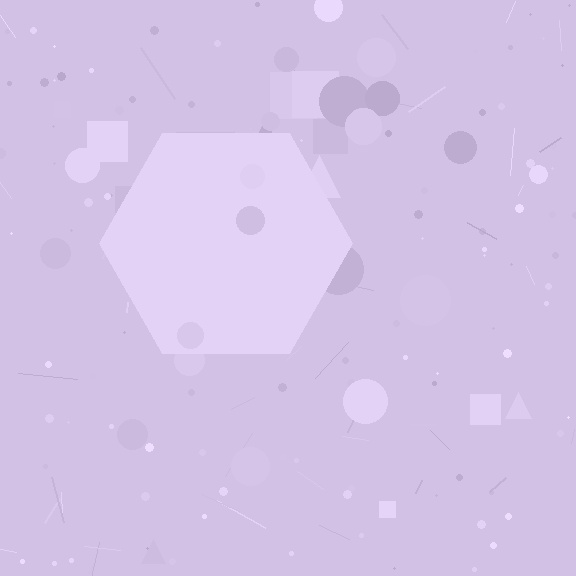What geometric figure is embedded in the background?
A hexagon is embedded in the background.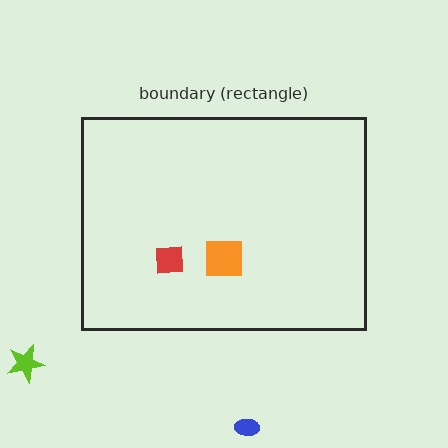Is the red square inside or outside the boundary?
Inside.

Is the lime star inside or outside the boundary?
Outside.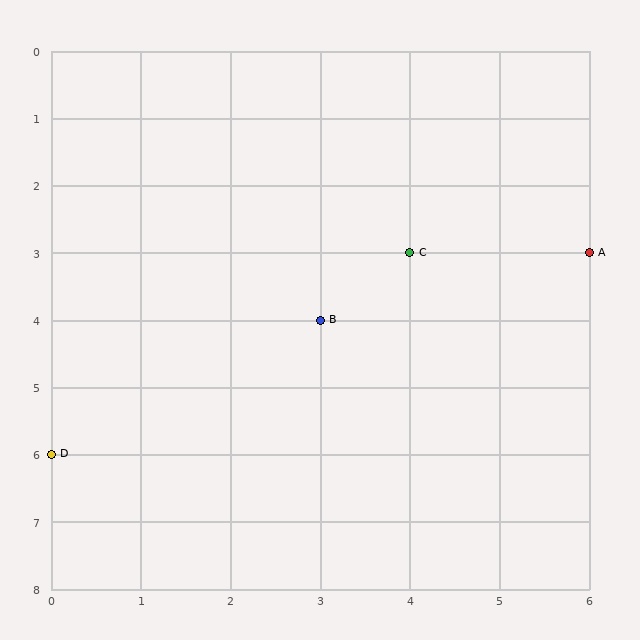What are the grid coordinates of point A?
Point A is at grid coordinates (6, 3).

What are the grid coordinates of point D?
Point D is at grid coordinates (0, 6).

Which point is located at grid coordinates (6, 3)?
Point A is at (6, 3).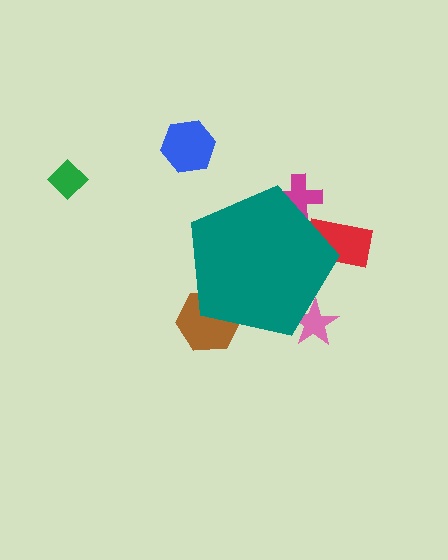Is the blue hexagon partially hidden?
No, the blue hexagon is fully visible.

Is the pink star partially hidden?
Yes, the pink star is partially hidden behind the teal pentagon.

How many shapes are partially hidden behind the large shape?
4 shapes are partially hidden.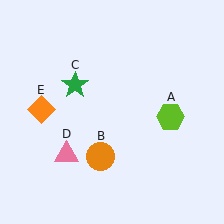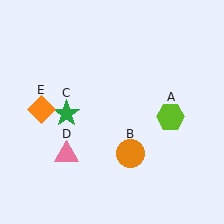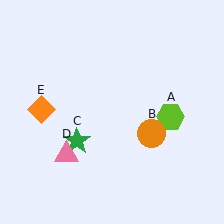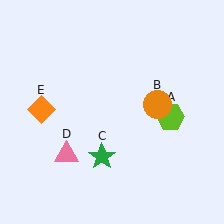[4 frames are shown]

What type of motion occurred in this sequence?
The orange circle (object B), green star (object C) rotated counterclockwise around the center of the scene.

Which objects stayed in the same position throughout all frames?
Lime hexagon (object A) and pink triangle (object D) and orange diamond (object E) remained stationary.